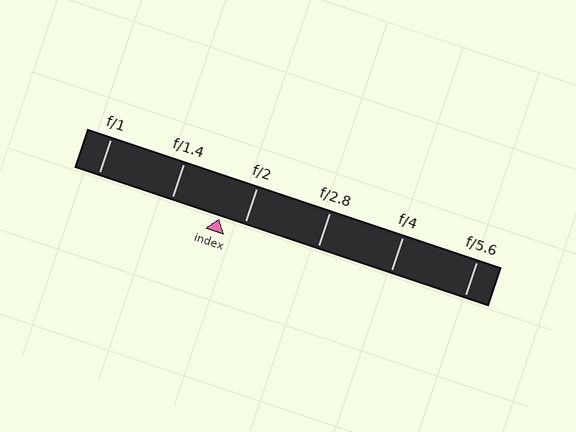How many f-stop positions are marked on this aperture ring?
There are 6 f-stop positions marked.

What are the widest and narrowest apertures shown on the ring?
The widest aperture shown is f/1 and the narrowest is f/5.6.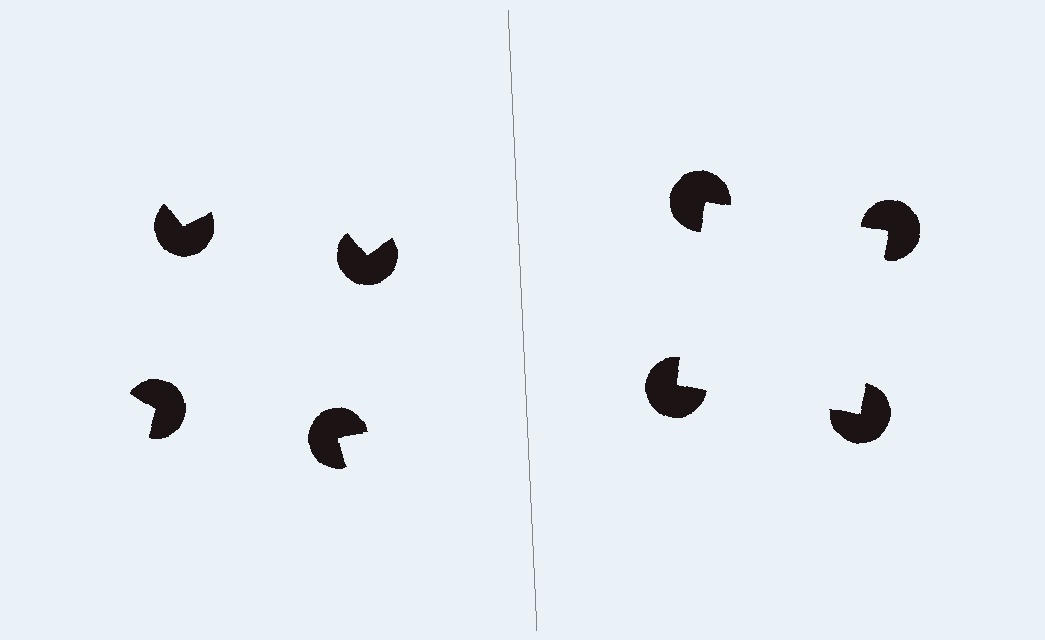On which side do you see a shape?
An illusory square appears on the right side. On the left side the wedge cuts are rotated, so no coherent shape forms.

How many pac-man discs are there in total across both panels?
8 — 4 on each side.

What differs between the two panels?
The pac-man discs are positioned identically on both sides; only the wedge orientations differ. On the right they align to a square; on the left they are misaligned.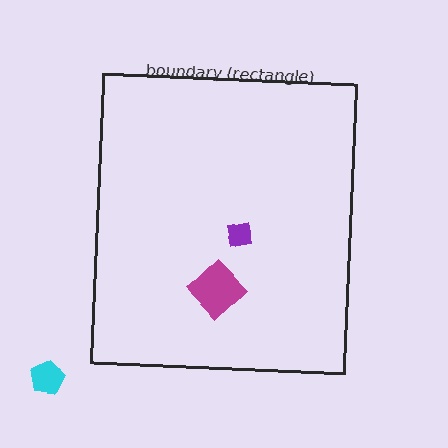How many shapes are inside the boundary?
2 inside, 1 outside.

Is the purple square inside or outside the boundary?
Inside.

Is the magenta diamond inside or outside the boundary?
Inside.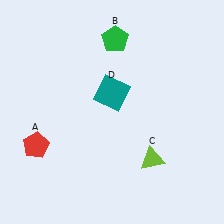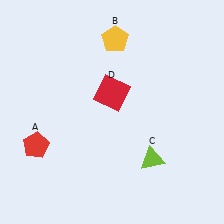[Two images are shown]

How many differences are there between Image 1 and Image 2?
There are 2 differences between the two images.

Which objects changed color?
B changed from green to yellow. D changed from teal to red.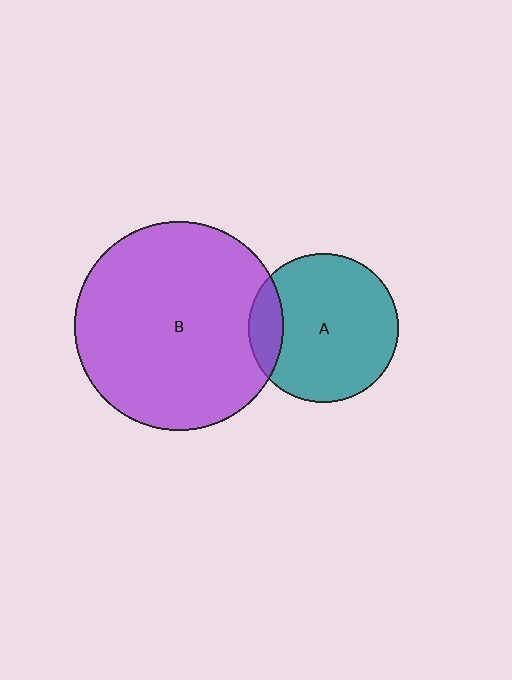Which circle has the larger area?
Circle B (purple).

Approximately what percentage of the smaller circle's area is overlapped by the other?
Approximately 15%.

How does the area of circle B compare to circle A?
Approximately 2.0 times.